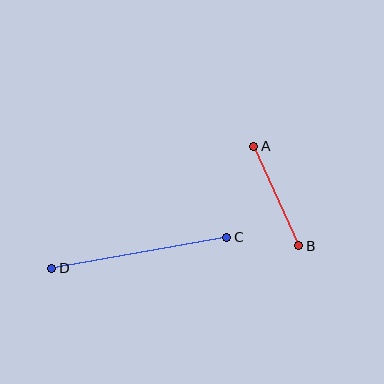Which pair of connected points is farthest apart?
Points C and D are farthest apart.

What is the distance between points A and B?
The distance is approximately 109 pixels.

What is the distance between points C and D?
The distance is approximately 178 pixels.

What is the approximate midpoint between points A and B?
The midpoint is at approximately (276, 196) pixels.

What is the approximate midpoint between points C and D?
The midpoint is at approximately (139, 253) pixels.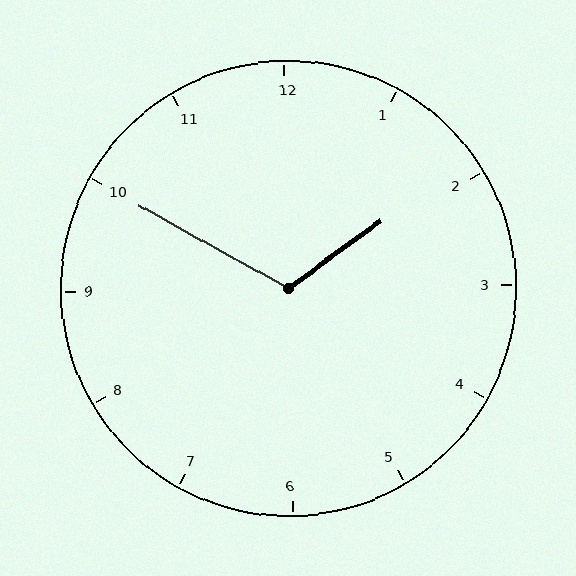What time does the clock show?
1:50.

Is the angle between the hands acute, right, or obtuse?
It is obtuse.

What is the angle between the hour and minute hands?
Approximately 115 degrees.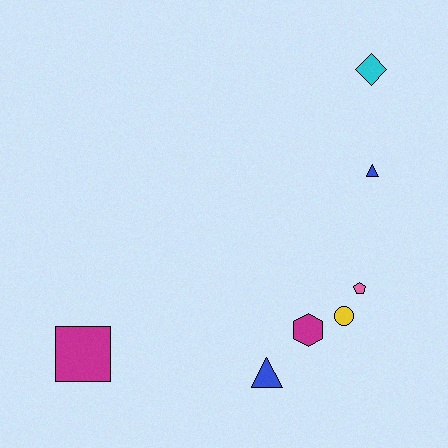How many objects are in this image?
There are 7 objects.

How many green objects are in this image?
There are no green objects.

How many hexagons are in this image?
There is 1 hexagon.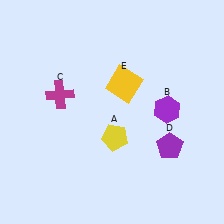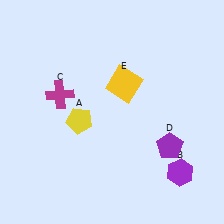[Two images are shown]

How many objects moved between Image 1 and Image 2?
2 objects moved between the two images.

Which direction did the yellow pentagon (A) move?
The yellow pentagon (A) moved left.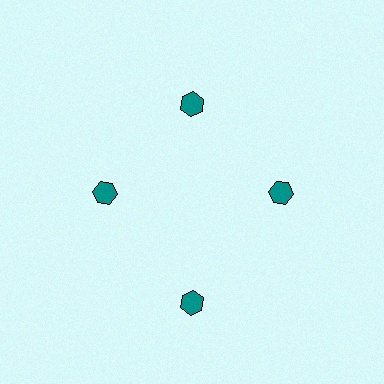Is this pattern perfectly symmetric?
No. The 4 teal hexagons are arranged in a ring, but one element near the 6 o'clock position is pushed outward from the center, breaking the 4-fold rotational symmetry.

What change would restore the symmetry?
The symmetry would be restored by moving it inward, back onto the ring so that all 4 hexagons sit at equal angles and equal distance from the center.